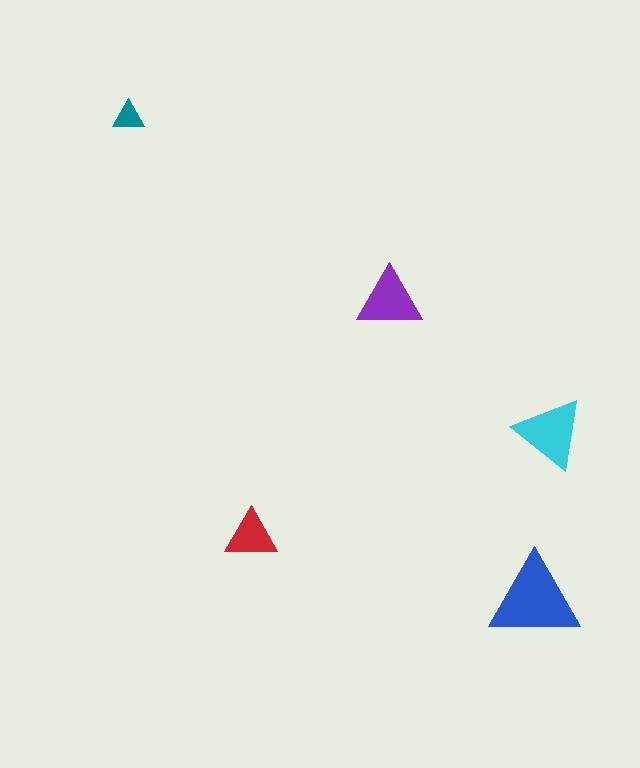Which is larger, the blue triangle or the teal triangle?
The blue one.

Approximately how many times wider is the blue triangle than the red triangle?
About 1.5 times wider.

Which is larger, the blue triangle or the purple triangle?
The blue one.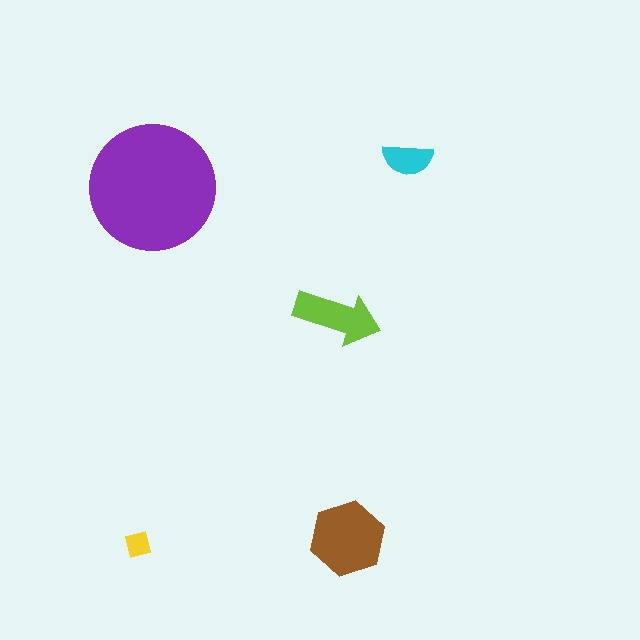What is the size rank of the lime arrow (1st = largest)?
3rd.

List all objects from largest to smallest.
The purple circle, the brown hexagon, the lime arrow, the cyan semicircle, the yellow square.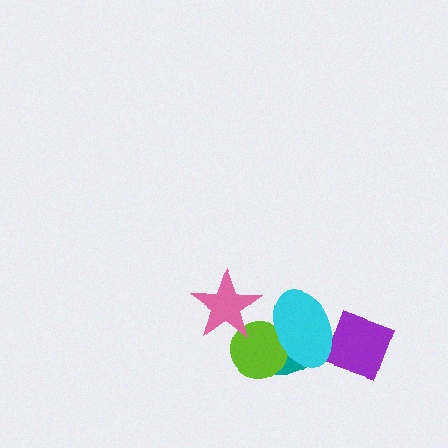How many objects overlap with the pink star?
1 object overlaps with the pink star.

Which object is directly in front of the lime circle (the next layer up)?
The cyan ellipse is directly in front of the lime circle.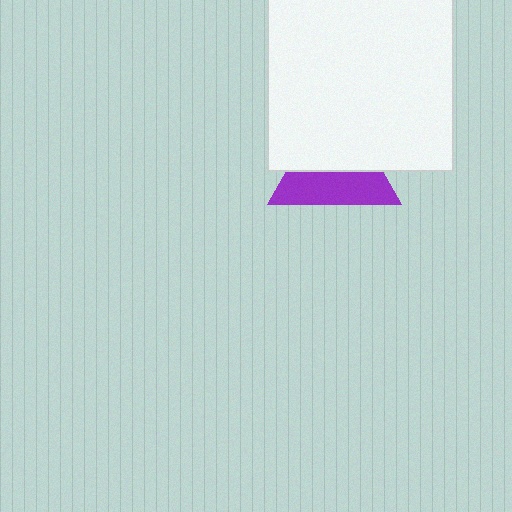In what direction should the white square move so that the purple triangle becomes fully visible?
The white square should move up. That is the shortest direction to clear the overlap and leave the purple triangle fully visible.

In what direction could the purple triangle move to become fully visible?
The purple triangle could move down. That would shift it out from behind the white square entirely.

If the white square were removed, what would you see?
You would see the complete purple triangle.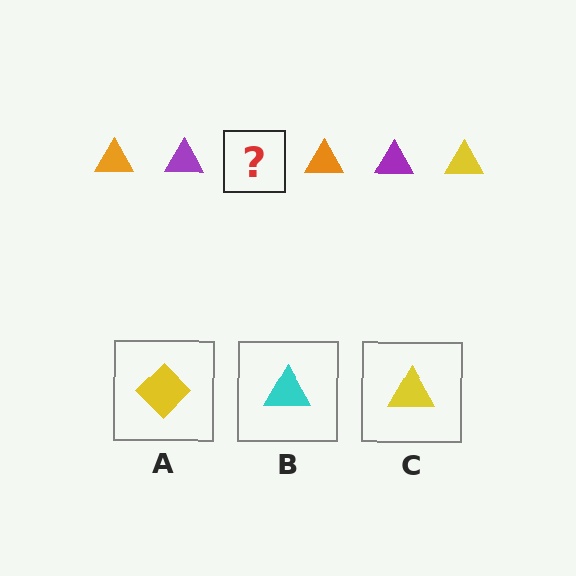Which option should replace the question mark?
Option C.